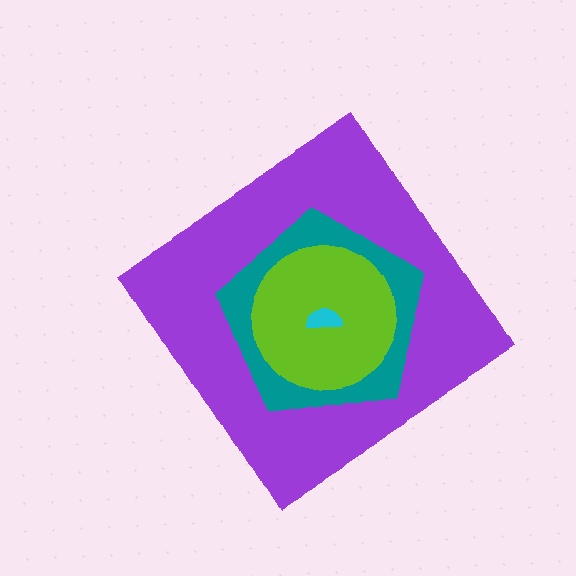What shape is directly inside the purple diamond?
The teal pentagon.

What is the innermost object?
The cyan semicircle.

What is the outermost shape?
The purple diamond.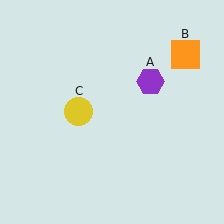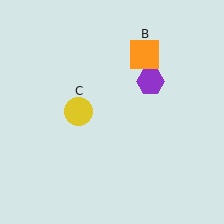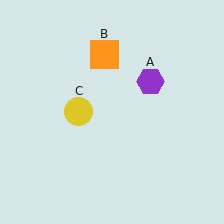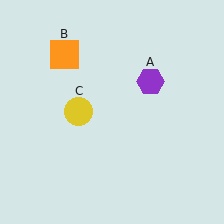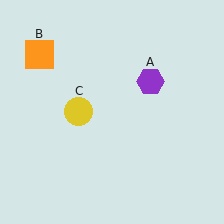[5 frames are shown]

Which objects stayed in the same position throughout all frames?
Purple hexagon (object A) and yellow circle (object C) remained stationary.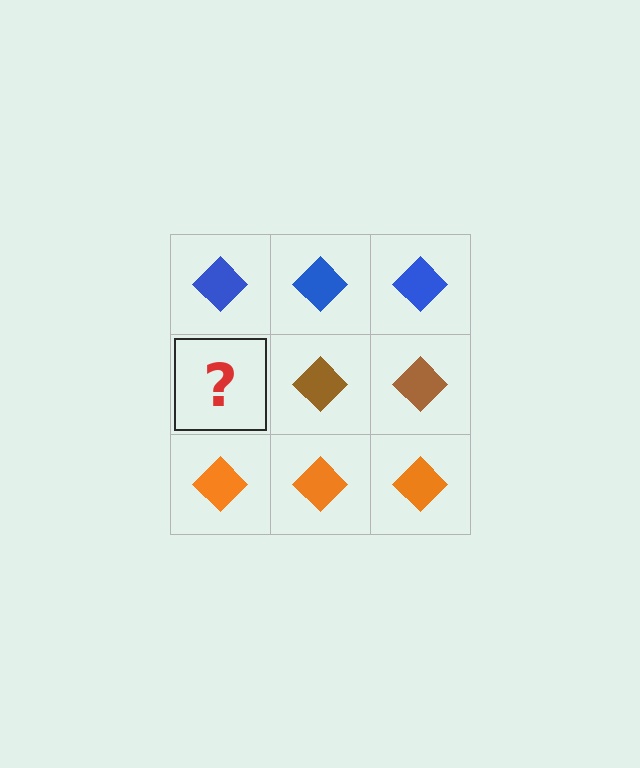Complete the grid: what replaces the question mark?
The question mark should be replaced with a brown diamond.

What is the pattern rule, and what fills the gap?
The rule is that each row has a consistent color. The gap should be filled with a brown diamond.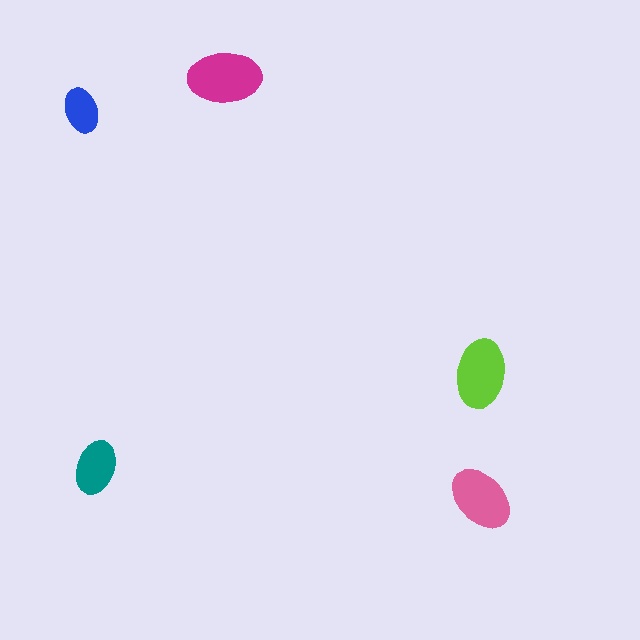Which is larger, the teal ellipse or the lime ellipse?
The lime one.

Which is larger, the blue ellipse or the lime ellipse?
The lime one.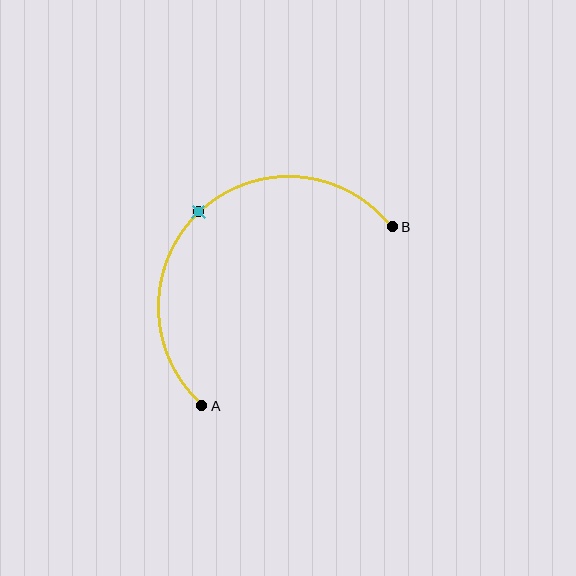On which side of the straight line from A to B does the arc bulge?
The arc bulges above and to the left of the straight line connecting A and B.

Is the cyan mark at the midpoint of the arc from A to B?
Yes. The cyan mark lies on the arc at equal arc-length from both A and B — it is the arc midpoint.